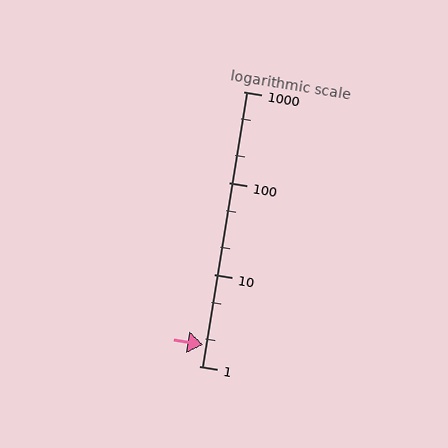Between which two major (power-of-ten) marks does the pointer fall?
The pointer is between 1 and 10.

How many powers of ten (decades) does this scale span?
The scale spans 3 decades, from 1 to 1000.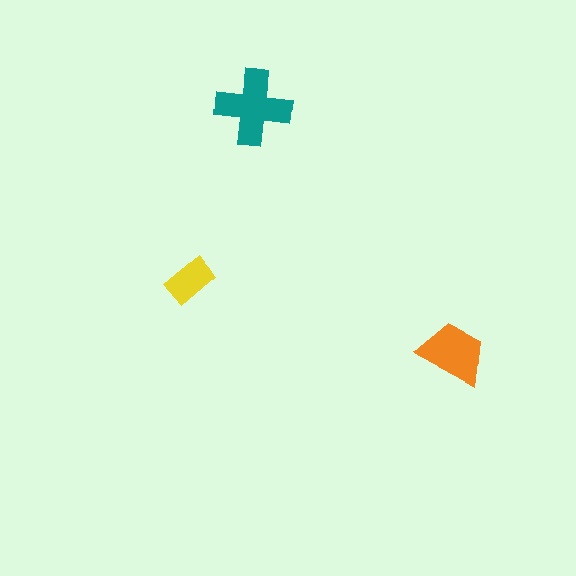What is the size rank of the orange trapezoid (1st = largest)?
2nd.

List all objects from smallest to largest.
The yellow rectangle, the orange trapezoid, the teal cross.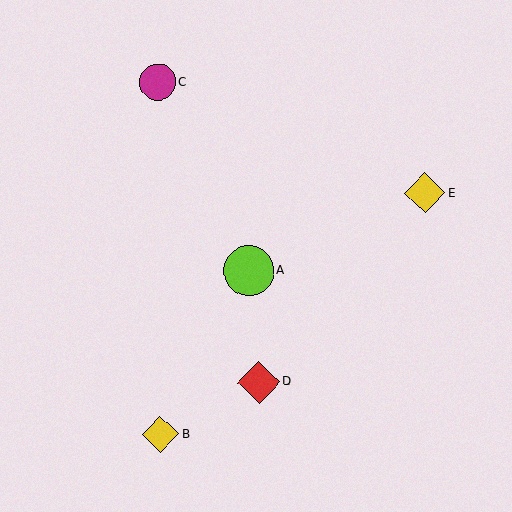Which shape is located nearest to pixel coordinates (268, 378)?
The red diamond (labeled D) at (259, 382) is nearest to that location.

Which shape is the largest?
The lime circle (labeled A) is the largest.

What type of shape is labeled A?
Shape A is a lime circle.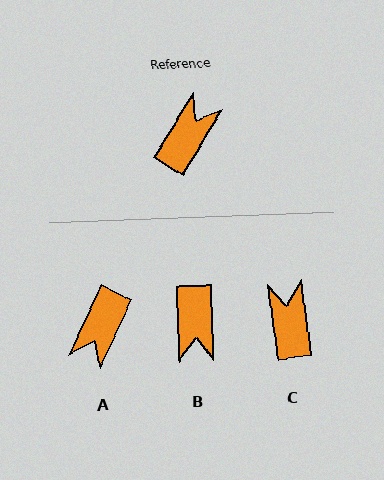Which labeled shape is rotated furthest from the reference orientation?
A, about 174 degrees away.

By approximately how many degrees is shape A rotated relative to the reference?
Approximately 174 degrees clockwise.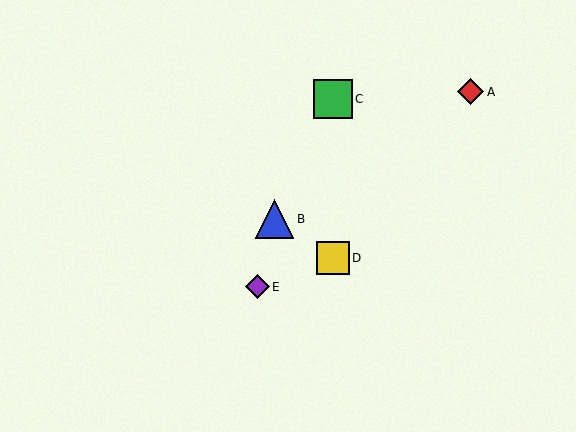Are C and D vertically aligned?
Yes, both are at x≈333.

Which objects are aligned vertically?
Objects C, D are aligned vertically.